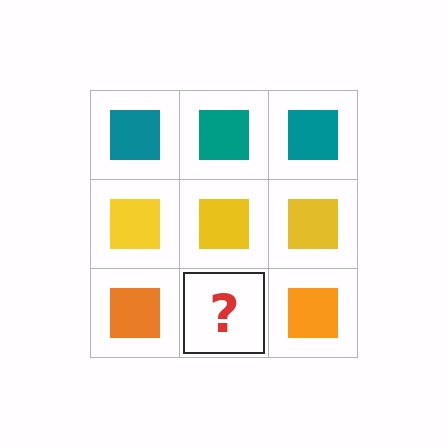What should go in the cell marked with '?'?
The missing cell should contain an orange square.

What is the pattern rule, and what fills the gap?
The rule is that each row has a consistent color. The gap should be filled with an orange square.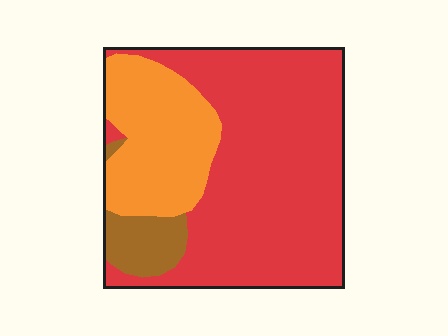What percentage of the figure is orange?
Orange takes up about one quarter (1/4) of the figure.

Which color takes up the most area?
Red, at roughly 65%.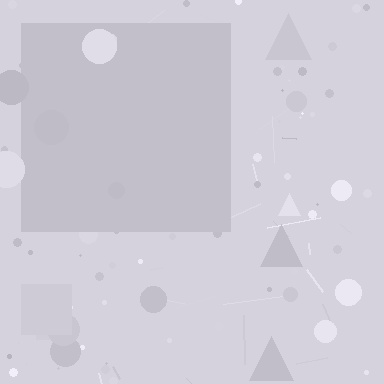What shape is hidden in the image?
A square is hidden in the image.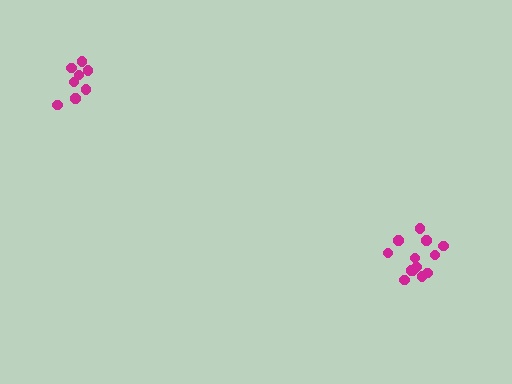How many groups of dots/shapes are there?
There are 2 groups.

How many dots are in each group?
Group 1: 13 dots, Group 2: 8 dots (21 total).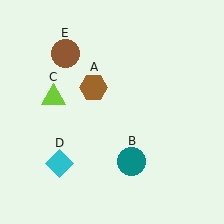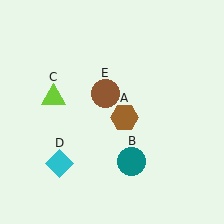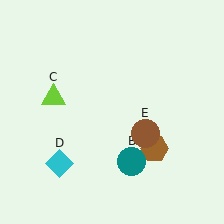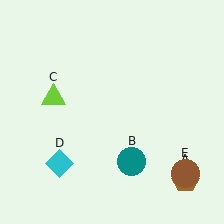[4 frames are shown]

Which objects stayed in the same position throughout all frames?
Teal circle (object B) and lime triangle (object C) and cyan diamond (object D) remained stationary.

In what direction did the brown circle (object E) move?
The brown circle (object E) moved down and to the right.